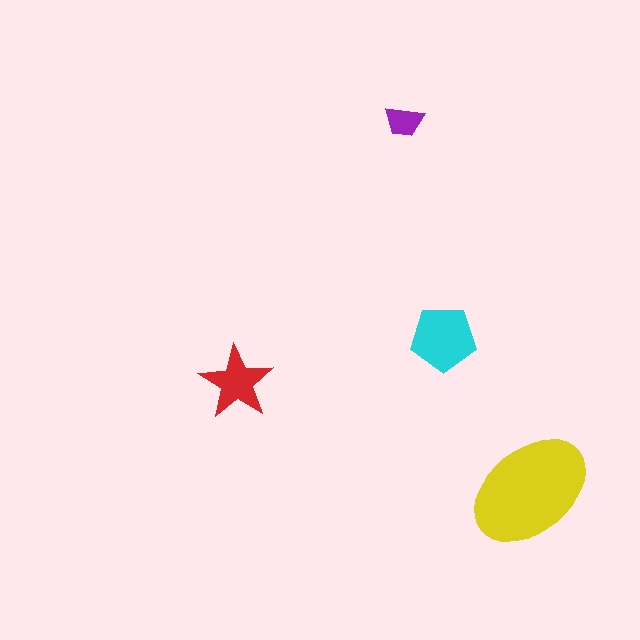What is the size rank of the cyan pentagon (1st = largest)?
2nd.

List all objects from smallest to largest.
The purple trapezoid, the red star, the cyan pentagon, the yellow ellipse.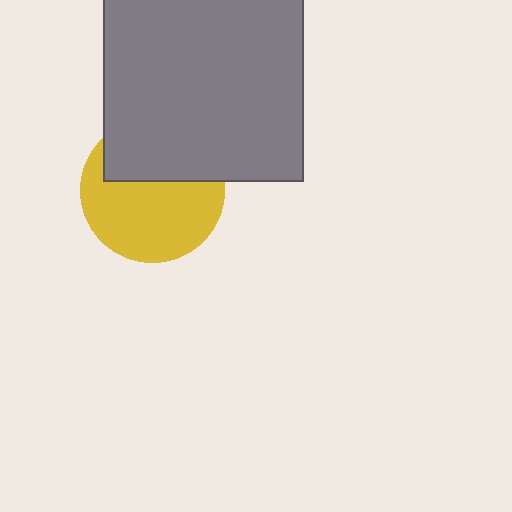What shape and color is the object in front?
The object in front is a gray square.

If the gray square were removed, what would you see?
You would see the complete yellow circle.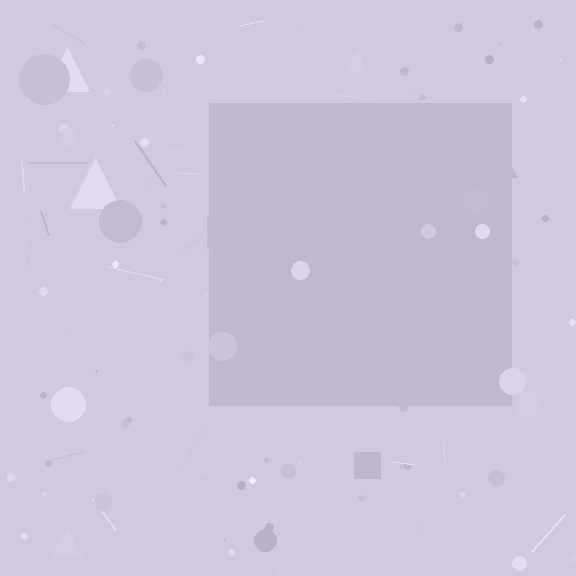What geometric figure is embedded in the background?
A square is embedded in the background.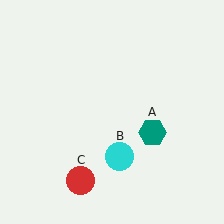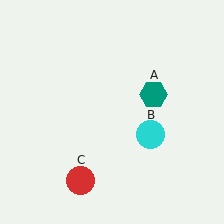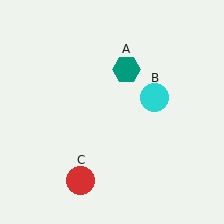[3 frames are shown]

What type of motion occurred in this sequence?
The teal hexagon (object A), cyan circle (object B) rotated counterclockwise around the center of the scene.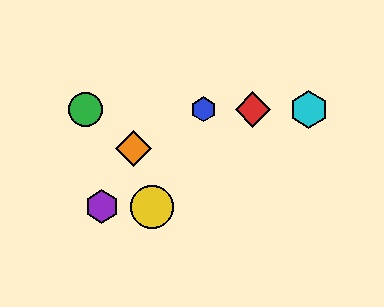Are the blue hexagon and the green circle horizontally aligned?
Yes, both are at y≈109.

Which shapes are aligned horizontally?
The red diamond, the blue hexagon, the green circle, the cyan hexagon are aligned horizontally.